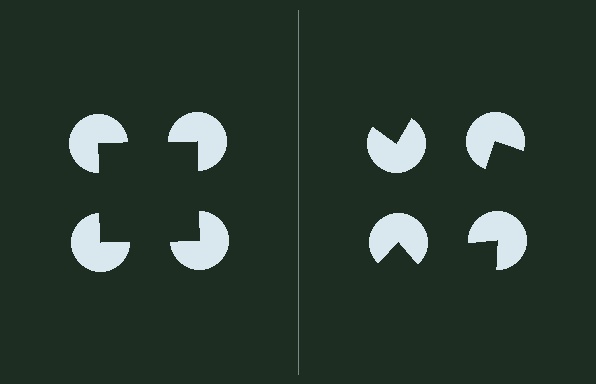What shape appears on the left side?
An illusory square.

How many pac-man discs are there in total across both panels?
8 — 4 on each side.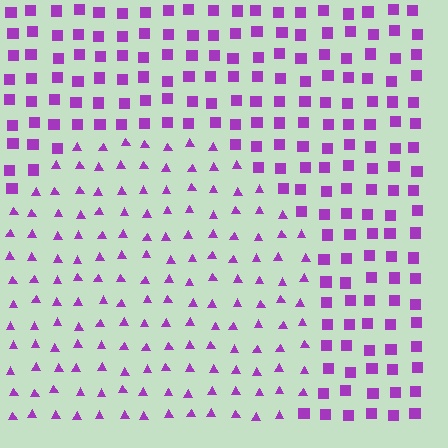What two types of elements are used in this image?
The image uses triangles inside the circle region and squares outside it.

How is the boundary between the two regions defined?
The boundary is defined by a change in element shape: triangles inside vs. squares outside. All elements share the same color and spacing.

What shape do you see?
I see a circle.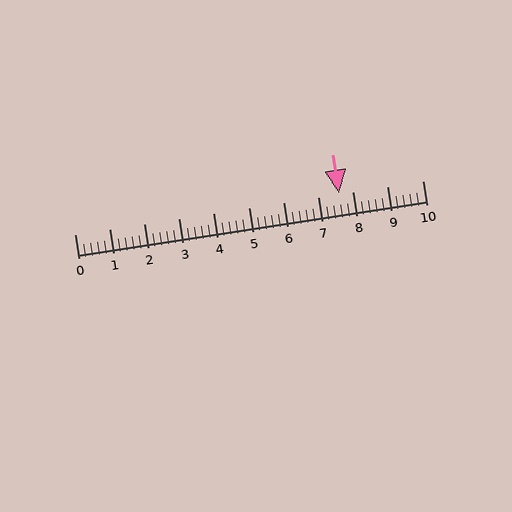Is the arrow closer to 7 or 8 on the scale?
The arrow is closer to 8.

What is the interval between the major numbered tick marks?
The major tick marks are spaced 1 units apart.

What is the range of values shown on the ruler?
The ruler shows values from 0 to 10.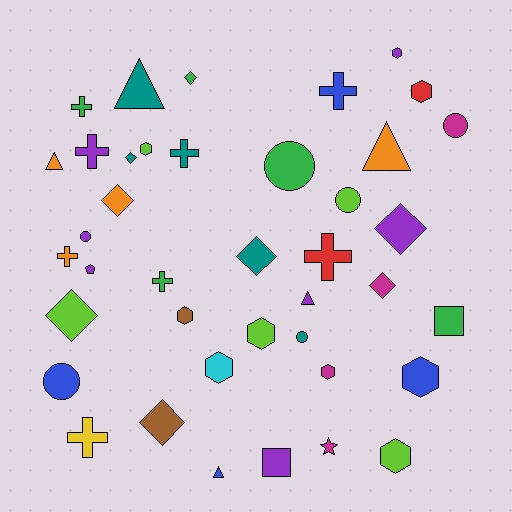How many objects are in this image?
There are 40 objects.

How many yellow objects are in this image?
There is 1 yellow object.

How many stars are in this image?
There is 1 star.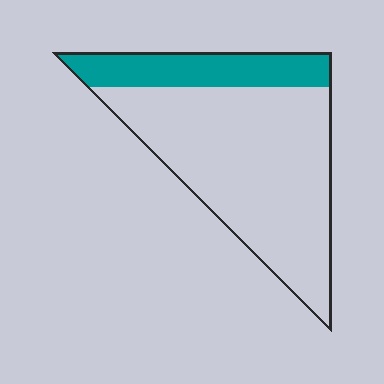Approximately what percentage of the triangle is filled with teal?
Approximately 25%.